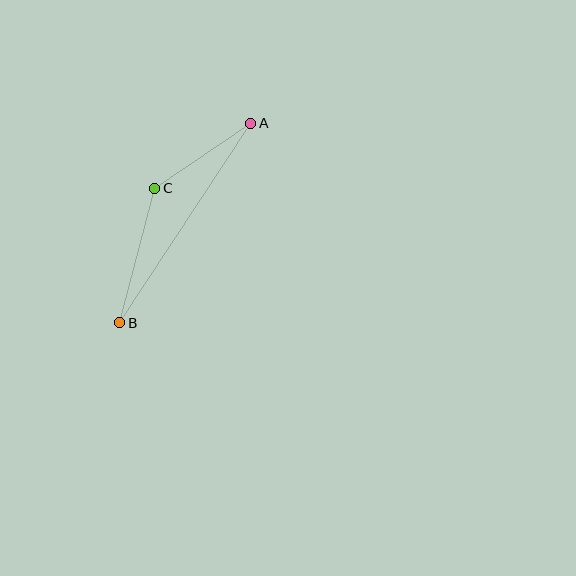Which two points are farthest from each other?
Points A and B are farthest from each other.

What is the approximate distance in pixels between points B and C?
The distance between B and C is approximately 139 pixels.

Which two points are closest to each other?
Points A and C are closest to each other.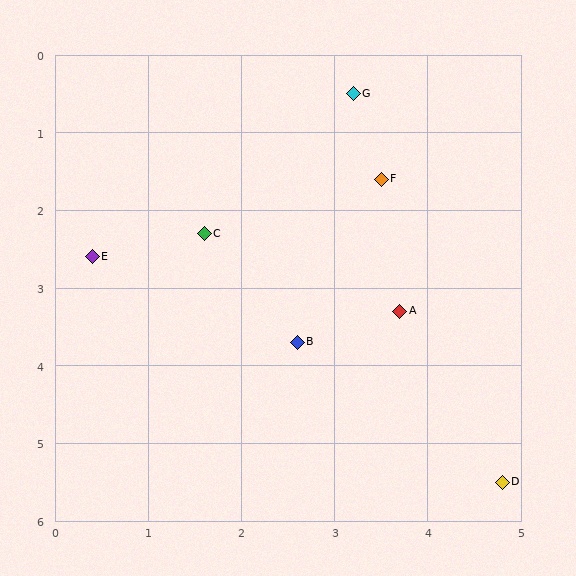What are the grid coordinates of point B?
Point B is at approximately (2.6, 3.7).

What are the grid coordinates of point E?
Point E is at approximately (0.4, 2.6).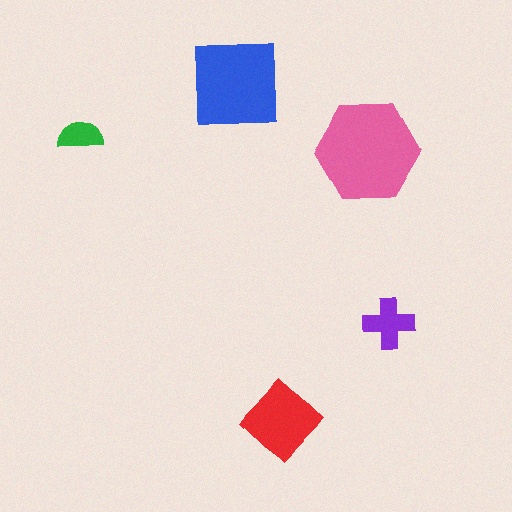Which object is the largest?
The pink hexagon.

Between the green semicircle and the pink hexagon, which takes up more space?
The pink hexagon.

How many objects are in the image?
There are 5 objects in the image.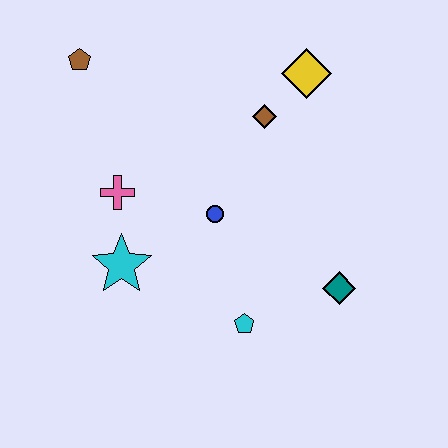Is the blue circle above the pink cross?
No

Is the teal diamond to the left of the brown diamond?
No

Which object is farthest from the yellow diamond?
The cyan star is farthest from the yellow diamond.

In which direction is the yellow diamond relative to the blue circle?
The yellow diamond is above the blue circle.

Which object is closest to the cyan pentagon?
The teal diamond is closest to the cyan pentagon.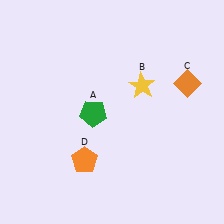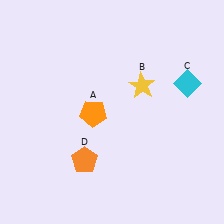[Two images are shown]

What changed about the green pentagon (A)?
In Image 1, A is green. In Image 2, it changed to orange.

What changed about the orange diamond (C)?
In Image 1, C is orange. In Image 2, it changed to cyan.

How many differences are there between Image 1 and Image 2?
There are 2 differences between the two images.